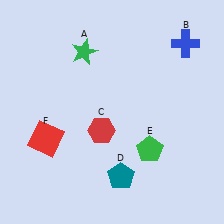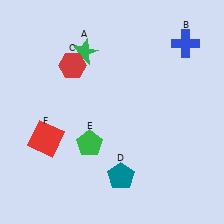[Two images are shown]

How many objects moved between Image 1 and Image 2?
2 objects moved between the two images.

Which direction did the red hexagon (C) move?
The red hexagon (C) moved up.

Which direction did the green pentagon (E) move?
The green pentagon (E) moved left.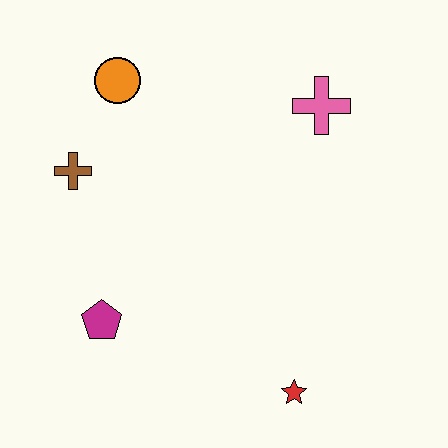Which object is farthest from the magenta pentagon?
The pink cross is farthest from the magenta pentagon.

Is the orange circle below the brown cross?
No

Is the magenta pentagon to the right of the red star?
No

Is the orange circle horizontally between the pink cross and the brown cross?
Yes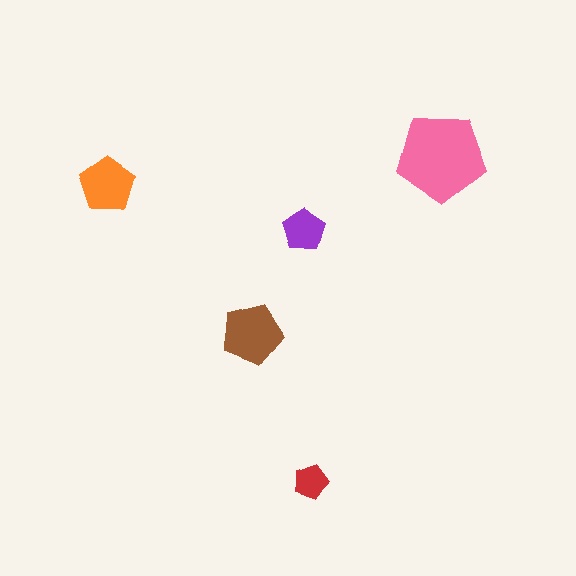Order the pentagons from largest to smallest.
the pink one, the brown one, the orange one, the purple one, the red one.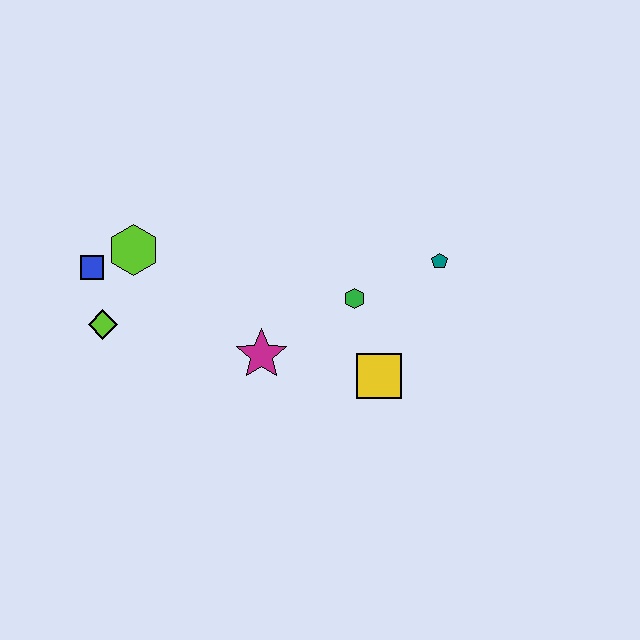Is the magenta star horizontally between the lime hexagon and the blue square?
No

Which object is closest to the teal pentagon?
The green hexagon is closest to the teal pentagon.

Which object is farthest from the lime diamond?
The teal pentagon is farthest from the lime diamond.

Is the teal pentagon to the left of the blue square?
No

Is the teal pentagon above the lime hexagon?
No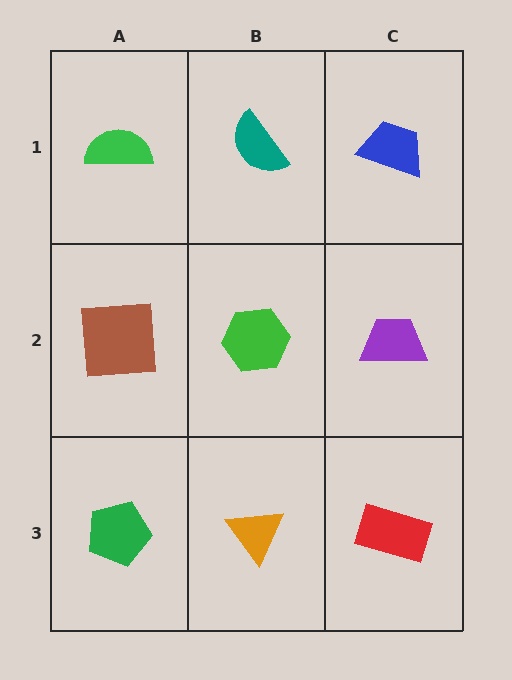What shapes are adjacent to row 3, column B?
A green hexagon (row 2, column B), a green pentagon (row 3, column A), a red rectangle (row 3, column C).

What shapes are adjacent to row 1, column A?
A brown square (row 2, column A), a teal semicircle (row 1, column B).